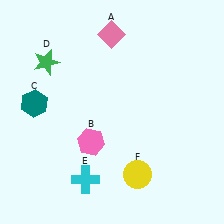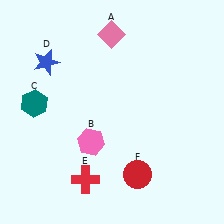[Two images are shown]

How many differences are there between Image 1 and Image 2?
There are 3 differences between the two images.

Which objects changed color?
D changed from green to blue. E changed from cyan to red. F changed from yellow to red.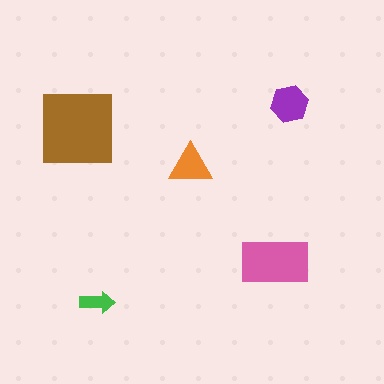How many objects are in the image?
There are 5 objects in the image.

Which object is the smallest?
The green arrow.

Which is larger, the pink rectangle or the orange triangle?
The pink rectangle.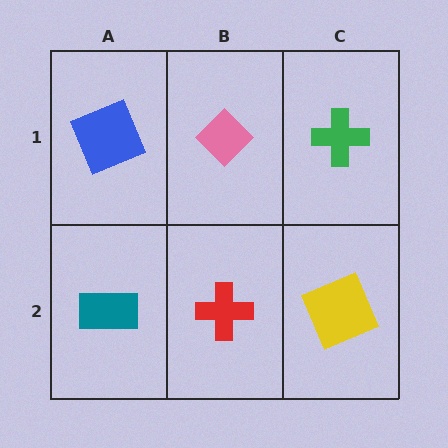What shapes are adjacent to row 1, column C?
A yellow square (row 2, column C), a pink diamond (row 1, column B).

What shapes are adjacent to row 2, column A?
A blue square (row 1, column A), a red cross (row 2, column B).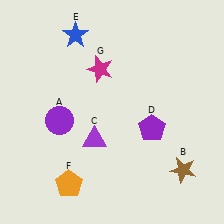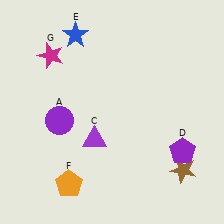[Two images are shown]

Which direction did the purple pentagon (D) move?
The purple pentagon (D) moved right.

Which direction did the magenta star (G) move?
The magenta star (G) moved left.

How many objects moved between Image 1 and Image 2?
2 objects moved between the two images.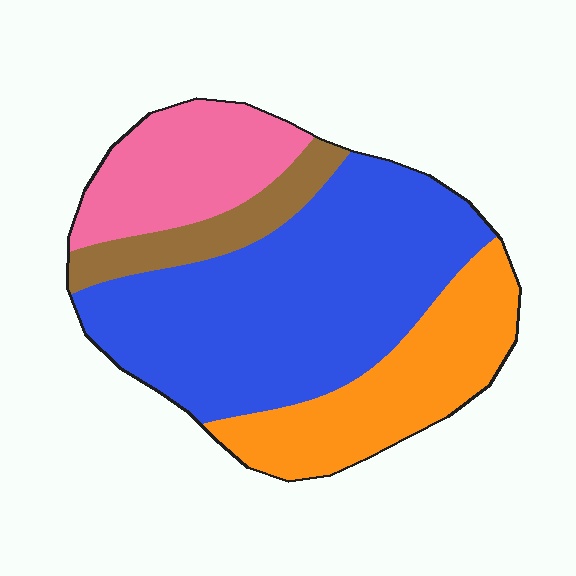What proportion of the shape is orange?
Orange takes up about one quarter (1/4) of the shape.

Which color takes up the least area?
Brown, at roughly 10%.